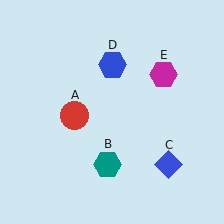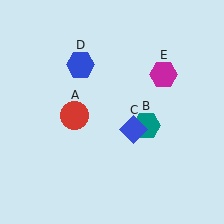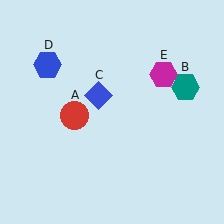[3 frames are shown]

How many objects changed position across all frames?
3 objects changed position: teal hexagon (object B), blue diamond (object C), blue hexagon (object D).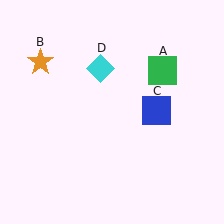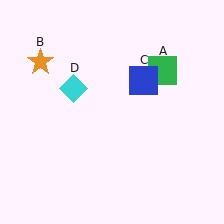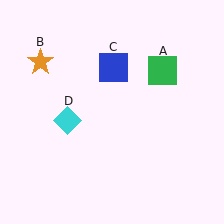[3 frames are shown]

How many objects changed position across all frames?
2 objects changed position: blue square (object C), cyan diamond (object D).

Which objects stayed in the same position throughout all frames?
Green square (object A) and orange star (object B) remained stationary.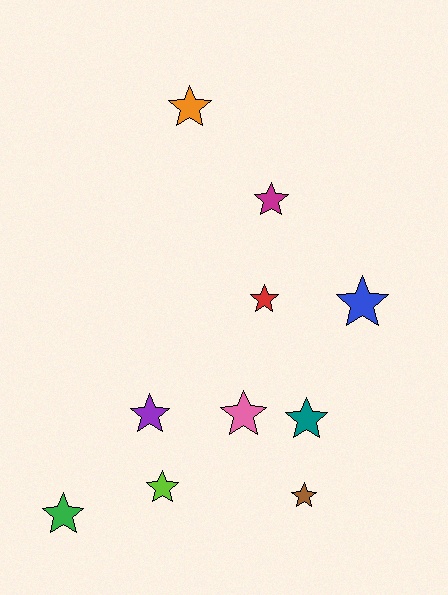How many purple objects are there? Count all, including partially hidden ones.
There is 1 purple object.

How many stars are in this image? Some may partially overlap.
There are 10 stars.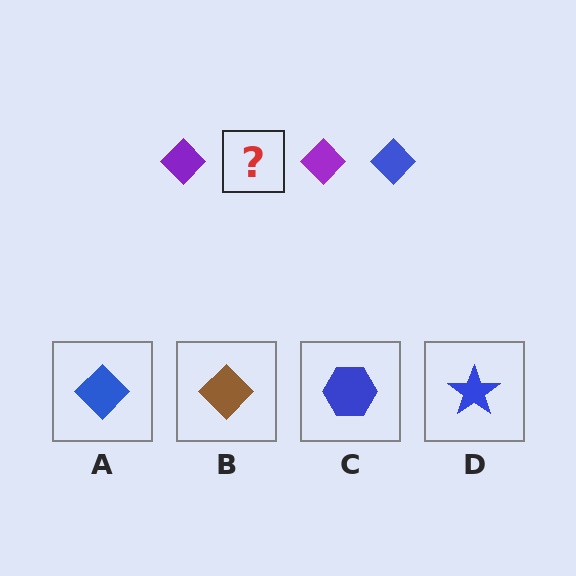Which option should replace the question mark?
Option A.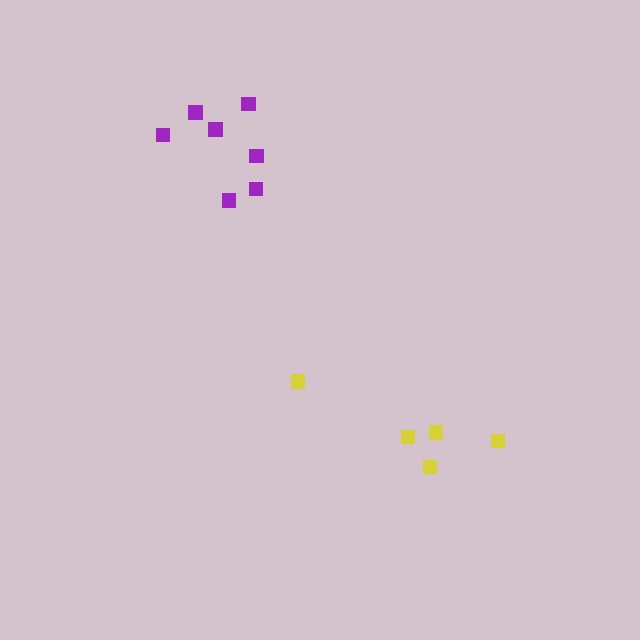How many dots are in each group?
Group 1: 5 dots, Group 2: 7 dots (12 total).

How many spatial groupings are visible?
There are 2 spatial groupings.